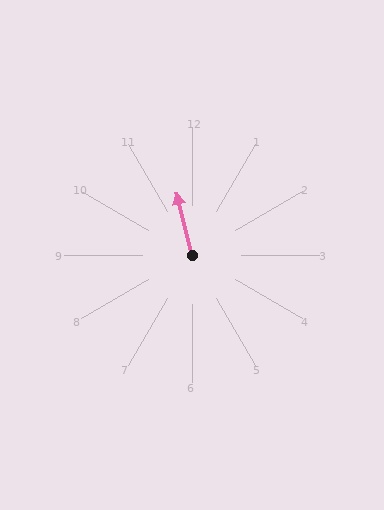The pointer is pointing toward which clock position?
Roughly 12 o'clock.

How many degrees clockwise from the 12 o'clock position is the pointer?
Approximately 346 degrees.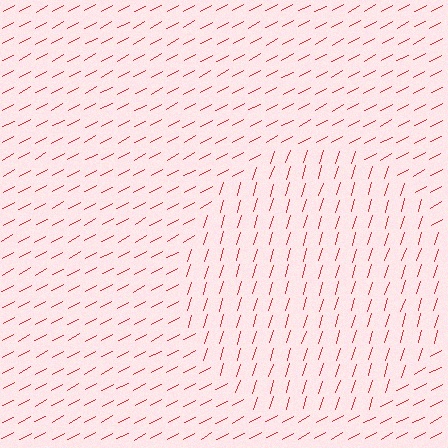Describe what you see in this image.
The image is filled with small red line segments. A circle region in the image has lines oriented differently from the surrounding lines, creating a visible texture boundary.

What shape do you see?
I see a circle.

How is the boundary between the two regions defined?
The boundary is defined purely by a change in line orientation (approximately 45 degrees difference). All lines are the same color and thickness.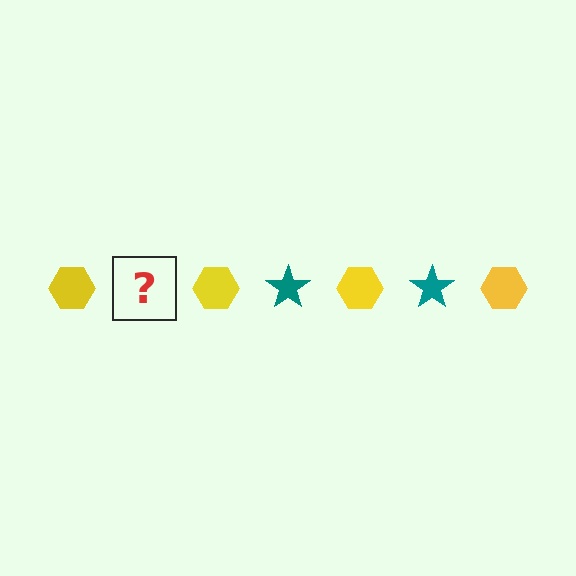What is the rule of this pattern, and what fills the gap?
The rule is that the pattern alternates between yellow hexagon and teal star. The gap should be filled with a teal star.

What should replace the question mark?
The question mark should be replaced with a teal star.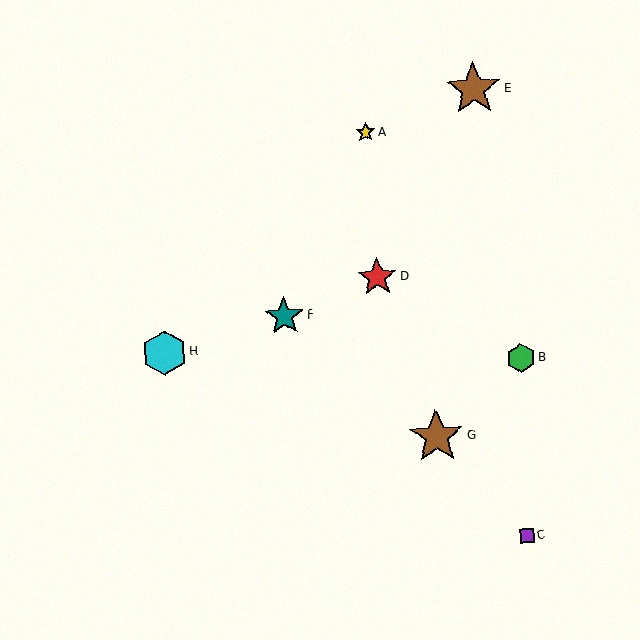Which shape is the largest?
The brown star (labeled E) is the largest.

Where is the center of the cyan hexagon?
The center of the cyan hexagon is at (164, 353).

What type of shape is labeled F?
Shape F is a teal star.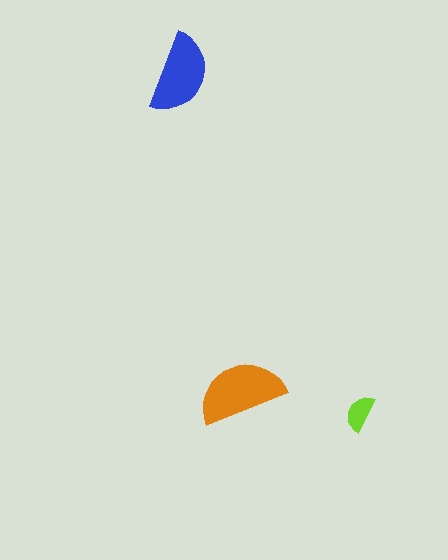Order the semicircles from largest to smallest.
the orange one, the blue one, the lime one.